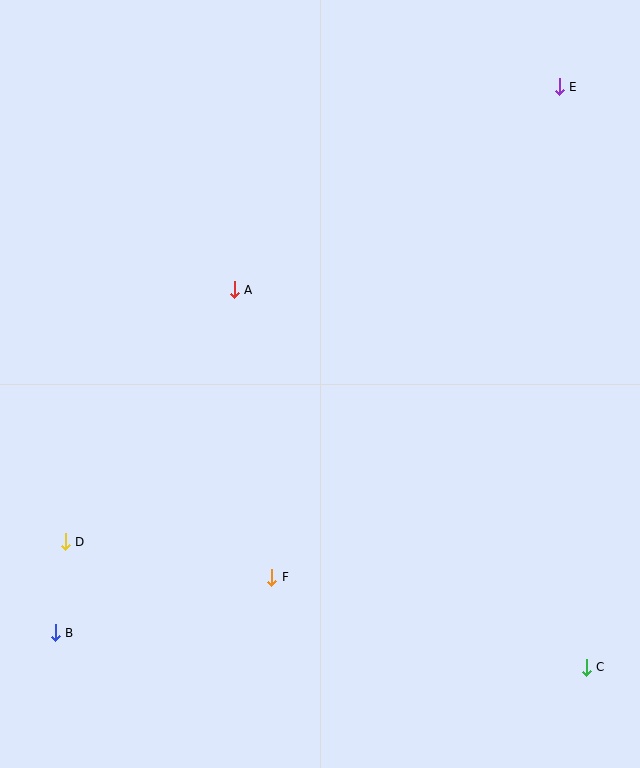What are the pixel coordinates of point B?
Point B is at (55, 633).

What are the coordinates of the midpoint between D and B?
The midpoint between D and B is at (60, 587).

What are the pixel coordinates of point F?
Point F is at (272, 577).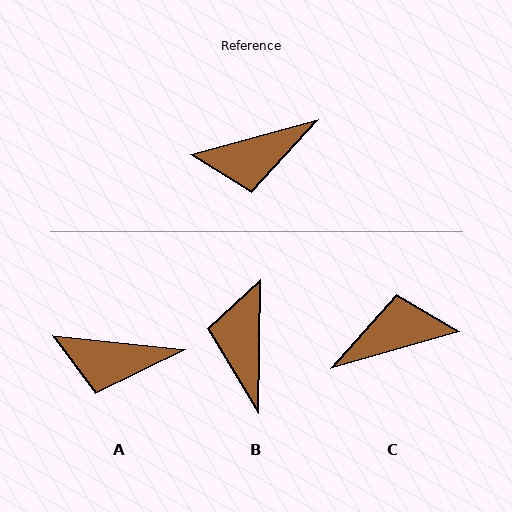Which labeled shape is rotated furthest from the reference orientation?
C, about 179 degrees away.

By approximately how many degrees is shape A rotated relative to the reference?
Approximately 21 degrees clockwise.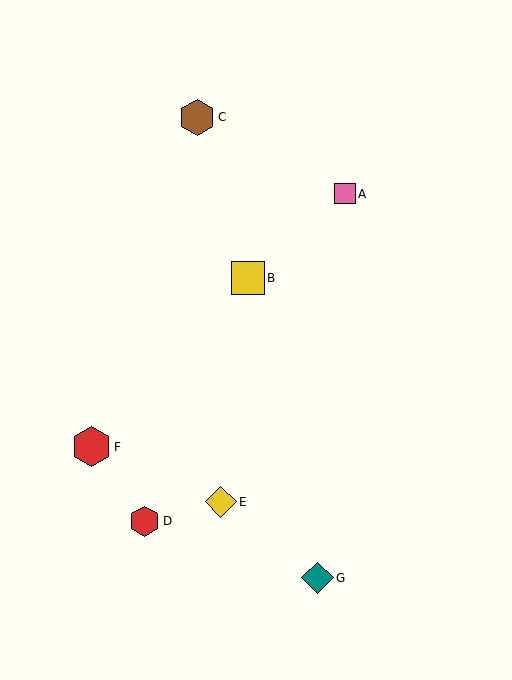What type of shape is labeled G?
Shape G is a teal diamond.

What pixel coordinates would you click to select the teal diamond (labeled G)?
Click at (318, 578) to select the teal diamond G.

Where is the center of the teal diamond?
The center of the teal diamond is at (318, 578).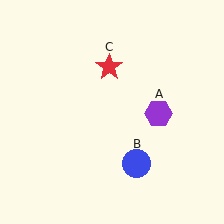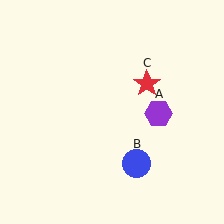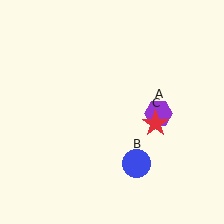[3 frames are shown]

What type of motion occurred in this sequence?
The red star (object C) rotated clockwise around the center of the scene.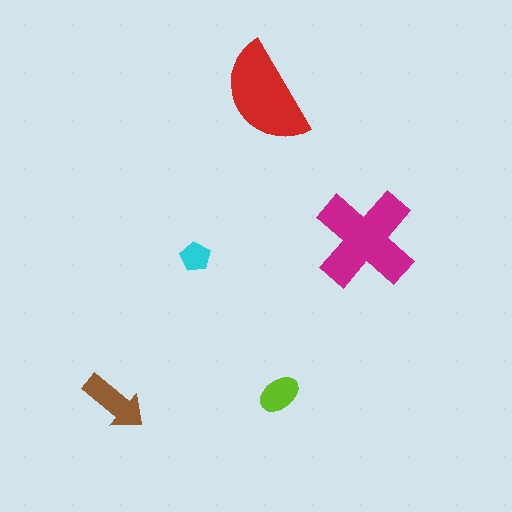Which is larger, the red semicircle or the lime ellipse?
The red semicircle.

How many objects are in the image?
There are 5 objects in the image.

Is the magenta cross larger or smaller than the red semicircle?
Larger.